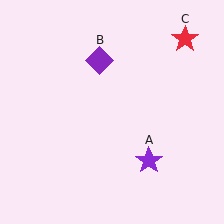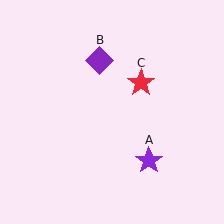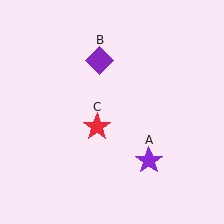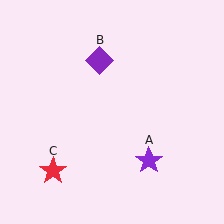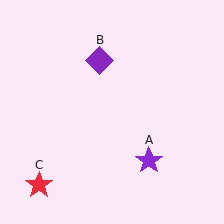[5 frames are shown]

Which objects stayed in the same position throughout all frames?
Purple star (object A) and purple diamond (object B) remained stationary.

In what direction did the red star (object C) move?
The red star (object C) moved down and to the left.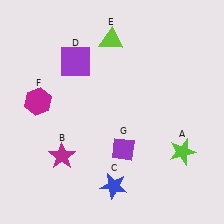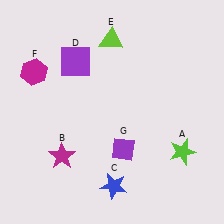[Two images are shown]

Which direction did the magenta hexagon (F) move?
The magenta hexagon (F) moved up.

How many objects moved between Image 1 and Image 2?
1 object moved between the two images.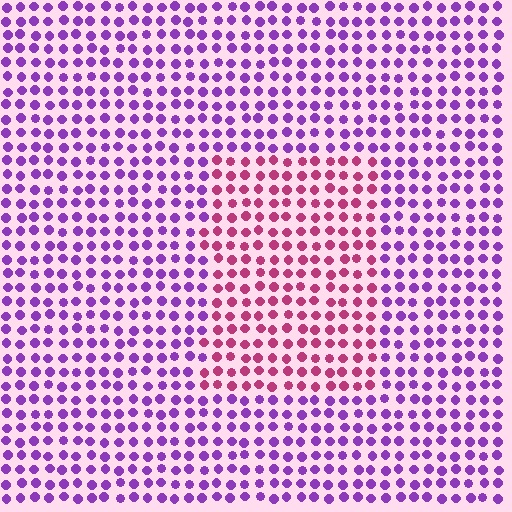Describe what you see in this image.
The image is filled with small purple elements in a uniform arrangement. A rectangle-shaped region is visible where the elements are tinted to a slightly different hue, forming a subtle color boundary.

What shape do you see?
I see a rectangle.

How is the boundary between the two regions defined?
The boundary is defined purely by a slight shift in hue (about 50 degrees). Spacing, size, and orientation are identical on both sides.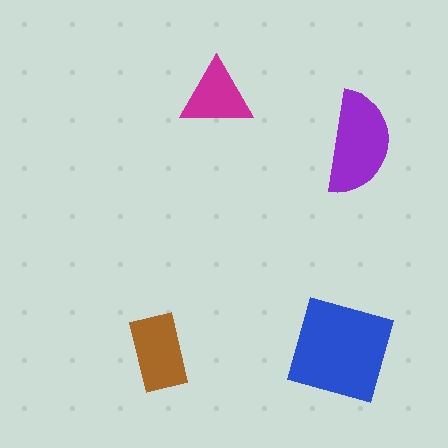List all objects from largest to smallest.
The blue diamond, the purple semicircle, the brown rectangle, the magenta triangle.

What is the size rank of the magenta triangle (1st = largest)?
4th.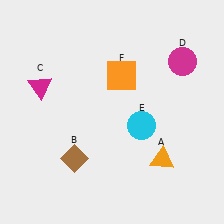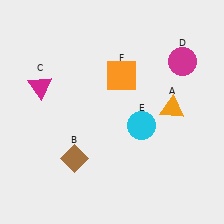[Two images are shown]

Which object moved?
The orange triangle (A) moved up.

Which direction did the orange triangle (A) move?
The orange triangle (A) moved up.